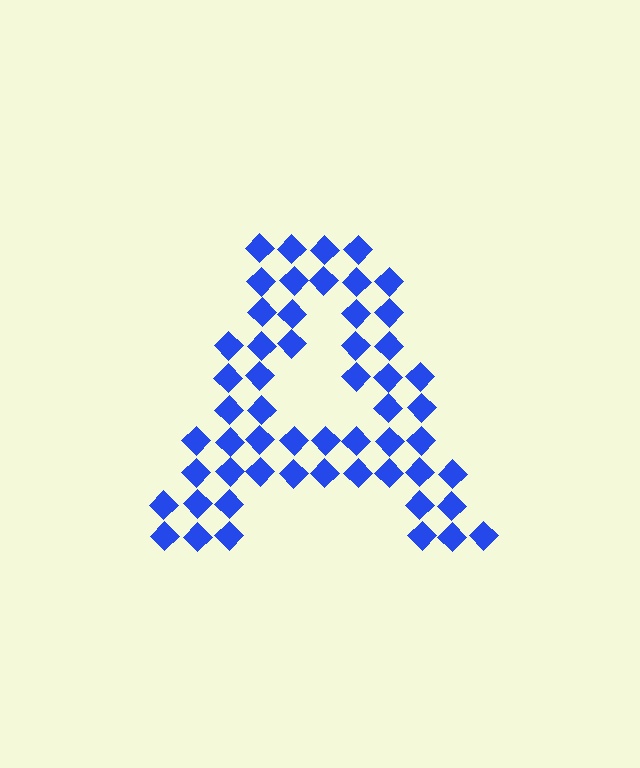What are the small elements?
The small elements are diamonds.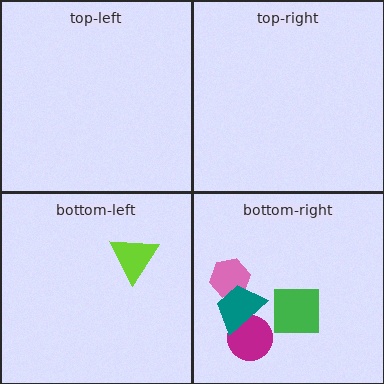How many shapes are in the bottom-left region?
1.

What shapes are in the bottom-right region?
The pink hexagon, the magenta circle, the green square, the teal trapezoid.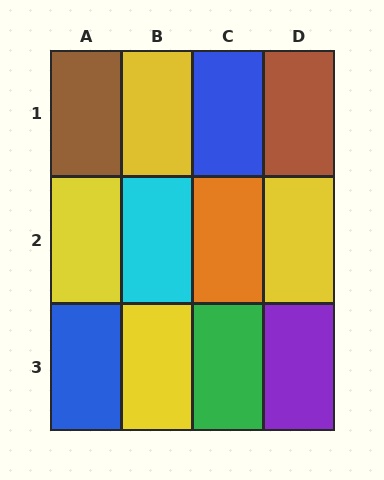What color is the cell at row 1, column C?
Blue.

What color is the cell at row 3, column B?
Yellow.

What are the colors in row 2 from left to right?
Yellow, cyan, orange, yellow.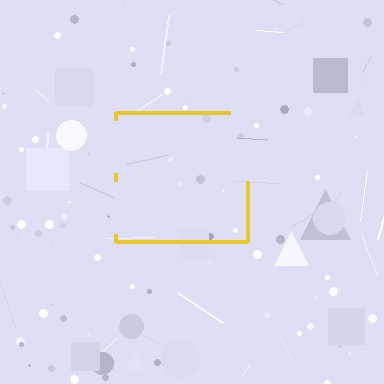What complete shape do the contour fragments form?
The contour fragments form a square.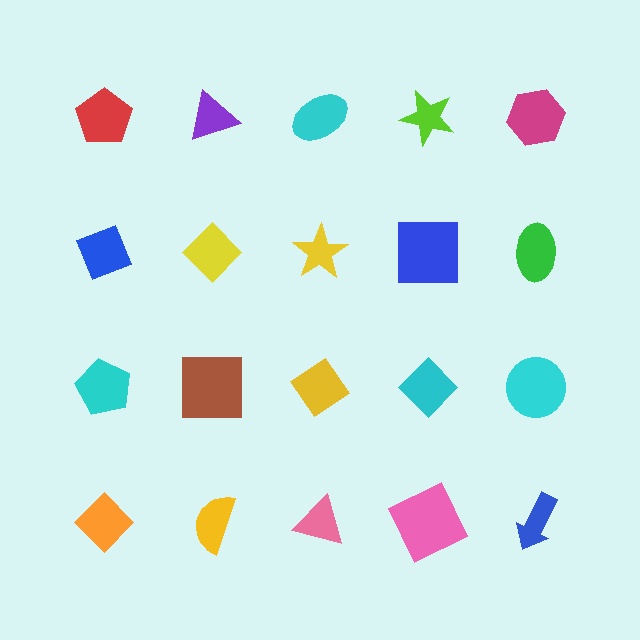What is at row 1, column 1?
A red pentagon.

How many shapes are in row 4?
5 shapes.